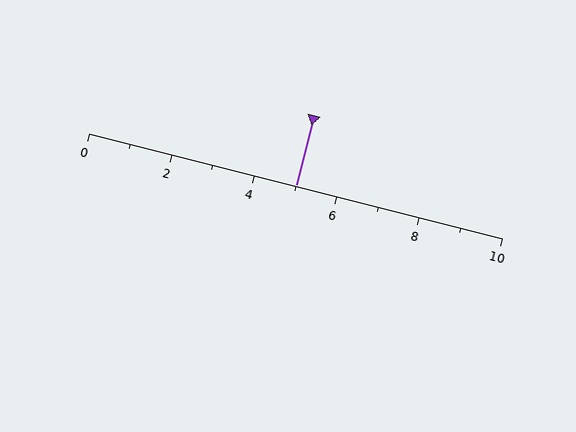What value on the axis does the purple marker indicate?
The marker indicates approximately 5.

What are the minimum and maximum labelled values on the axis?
The axis runs from 0 to 10.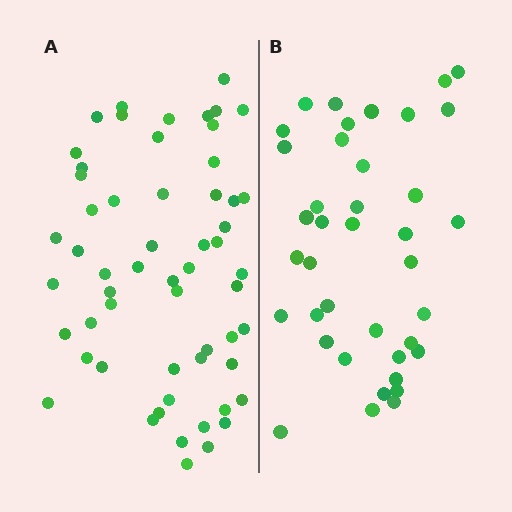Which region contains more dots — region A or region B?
Region A (the left region) has more dots.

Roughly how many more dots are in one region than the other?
Region A has approximately 20 more dots than region B.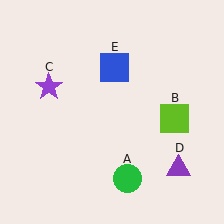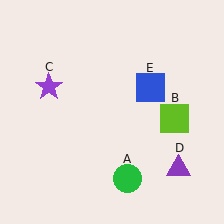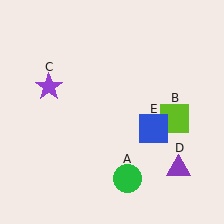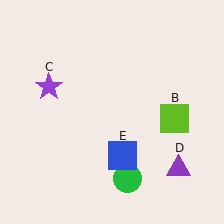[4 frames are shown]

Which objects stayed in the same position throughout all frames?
Green circle (object A) and lime square (object B) and purple star (object C) and purple triangle (object D) remained stationary.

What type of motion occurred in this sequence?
The blue square (object E) rotated clockwise around the center of the scene.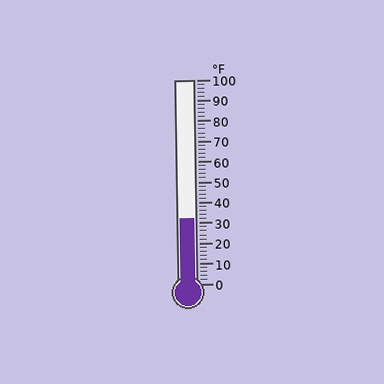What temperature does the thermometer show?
The thermometer shows approximately 32°F.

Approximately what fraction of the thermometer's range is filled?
The thermometer is filled to approximately 30% of its range.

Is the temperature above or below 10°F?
The temperature is above 10°F.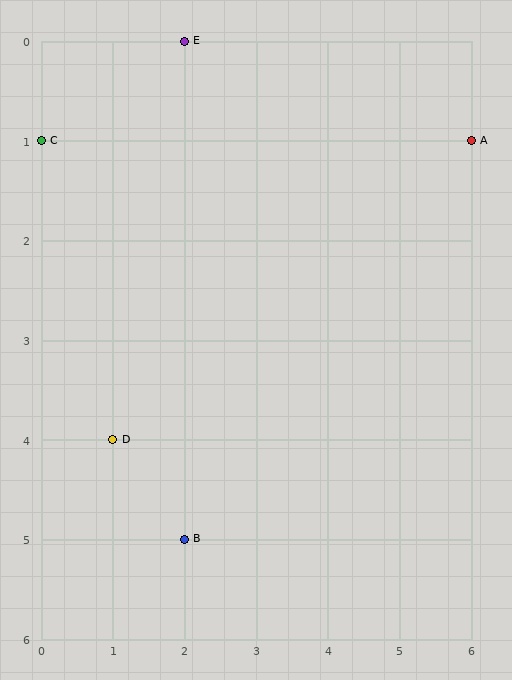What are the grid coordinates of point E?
Point E is at grid coordinates (2, 0).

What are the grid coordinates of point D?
Point D is at grid coordinates (1, 4).